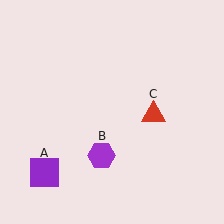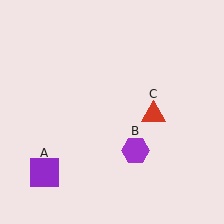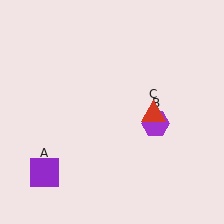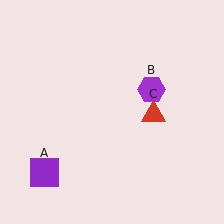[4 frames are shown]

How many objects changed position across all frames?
1 object changed position: purple hexagon (object B).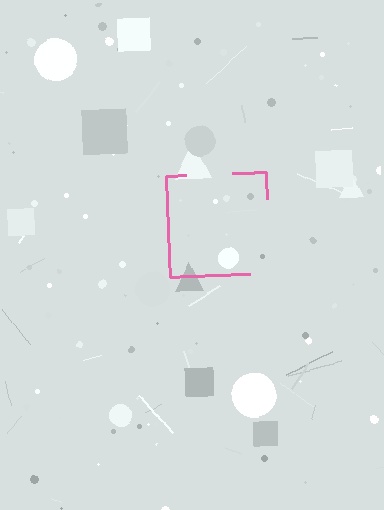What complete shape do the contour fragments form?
The contour fragments form a square.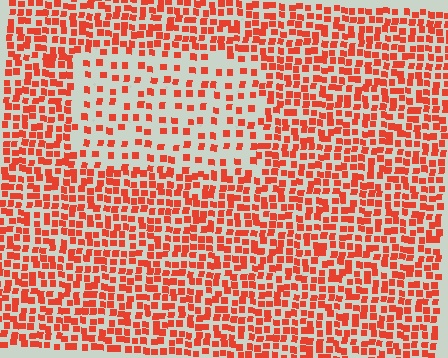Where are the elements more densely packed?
The elements are more densely packed outside the rectangle boundary.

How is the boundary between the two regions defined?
The boundary is defined by a change in element density (approximately 2.2x ratio). All elements are the same color, size, and shape.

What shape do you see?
I see a rectangle.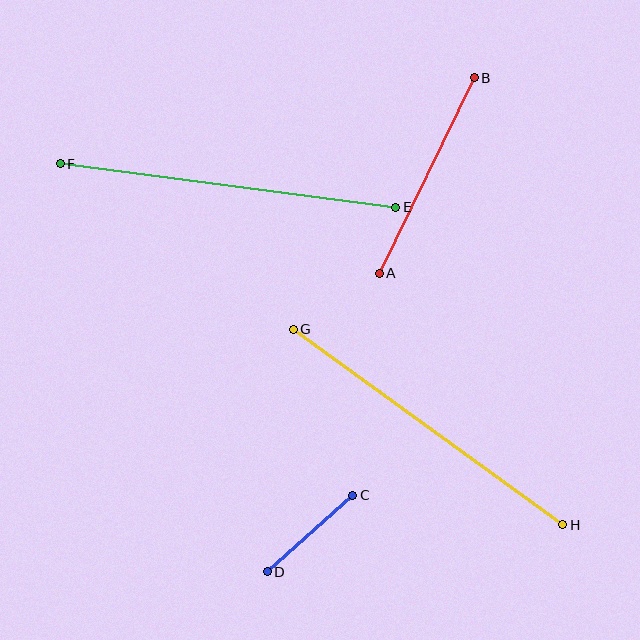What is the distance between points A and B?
The distance is approximately 217 pixels.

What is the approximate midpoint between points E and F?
The midpoint is at approximately (228, 185) pixels.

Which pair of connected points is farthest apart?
Points E and F are farthest apart.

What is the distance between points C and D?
The distance is approximately 115 pixels.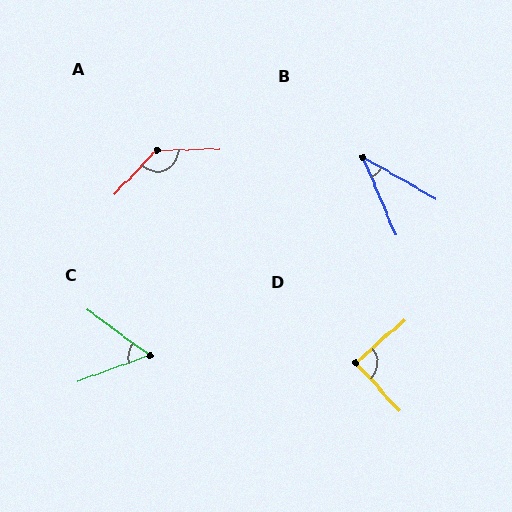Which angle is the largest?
A, at approximately 135 degrees.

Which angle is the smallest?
B, at approximately 37 degrees.